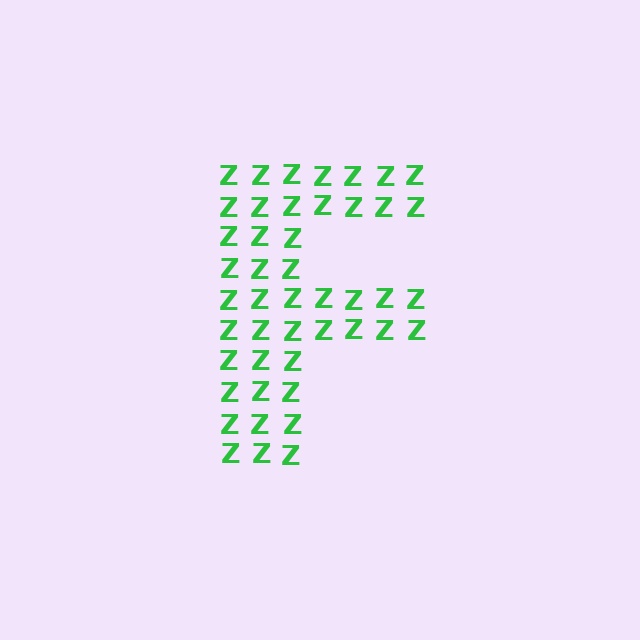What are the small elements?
The small elements are letter Z's.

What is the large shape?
The large shape is the letter F.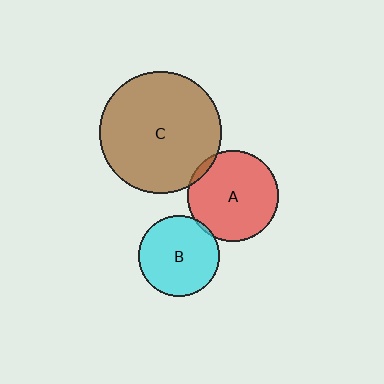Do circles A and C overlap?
Yes.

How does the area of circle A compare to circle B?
Approximately 1.3 times.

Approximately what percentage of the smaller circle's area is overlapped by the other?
Approximately 5%.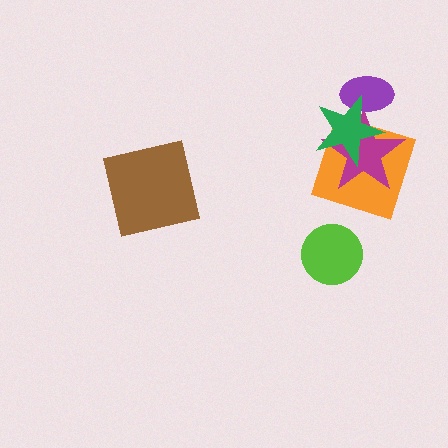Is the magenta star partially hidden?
Yes, it is partially covered by another shape.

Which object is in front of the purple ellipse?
The green star is in front of the purple ellipse.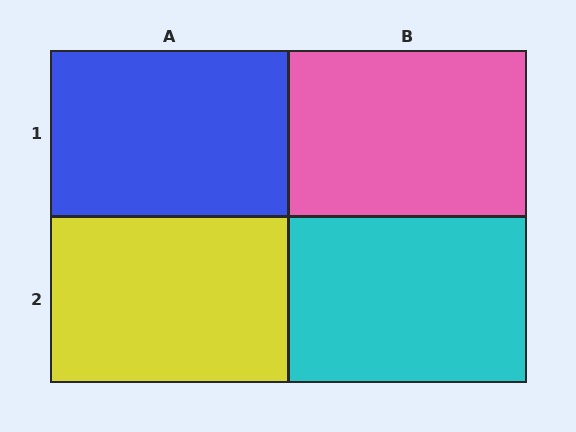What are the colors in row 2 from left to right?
Yellow, cyan.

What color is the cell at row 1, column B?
Pink.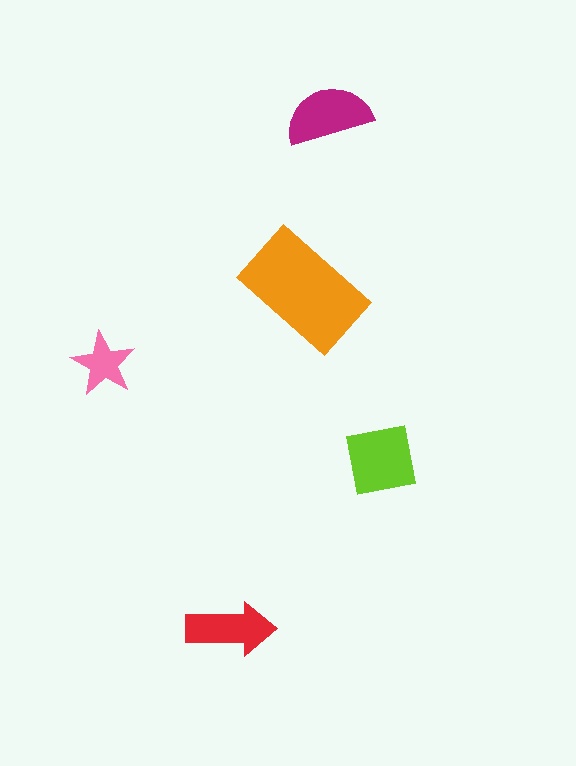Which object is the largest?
The orange rectangle.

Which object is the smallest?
The pink star.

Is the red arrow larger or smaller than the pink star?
Larger.